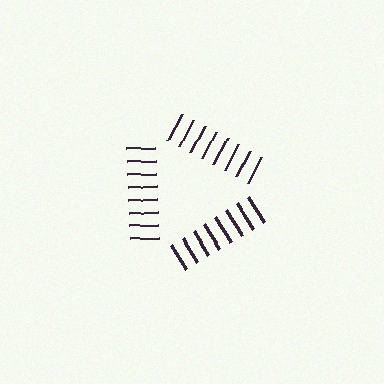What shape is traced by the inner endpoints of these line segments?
An illusory triangle — the line segments terminate on its edges but no continuous stroke is drawn.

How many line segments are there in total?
24 — 8 along each of the 3 edges.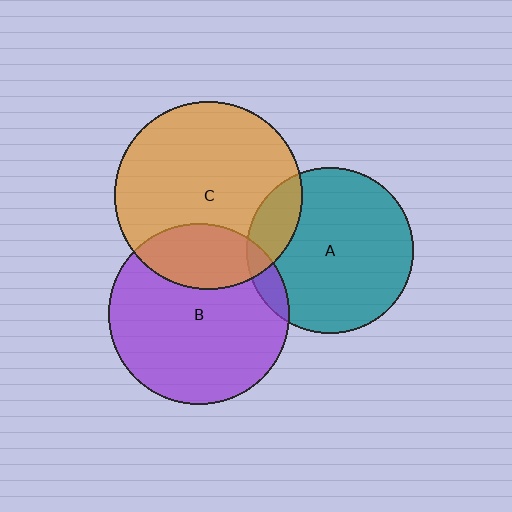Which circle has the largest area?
Circle C (orange).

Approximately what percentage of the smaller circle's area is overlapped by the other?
Approximately 10%.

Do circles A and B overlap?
Yes.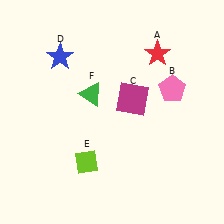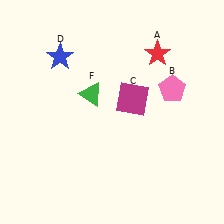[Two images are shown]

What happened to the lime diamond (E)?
The lime diamond (E) was removed in Image 2. It was in the bottom-left area of Image 1.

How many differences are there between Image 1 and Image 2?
There is 1 difference between the two images.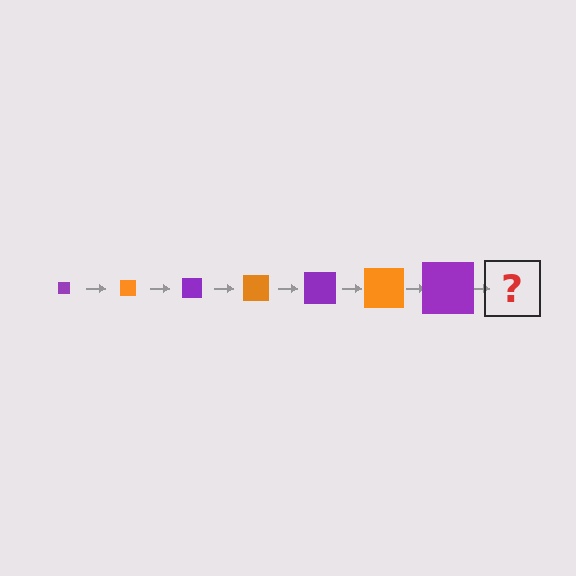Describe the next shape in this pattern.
It should be an orange square, larger than the previous one.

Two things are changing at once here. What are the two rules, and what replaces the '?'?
The two rules are that the square grows larger each step and the color cycles through purple and orange. The '?' should be an orange square, larger than the previous one.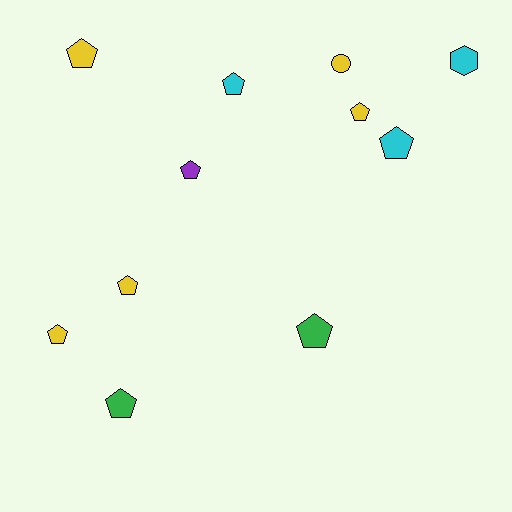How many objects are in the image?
There are 11 objects.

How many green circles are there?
There are no green circles.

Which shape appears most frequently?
Pentagon, with 9 objects.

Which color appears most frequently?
Yellow, with 5 objects.